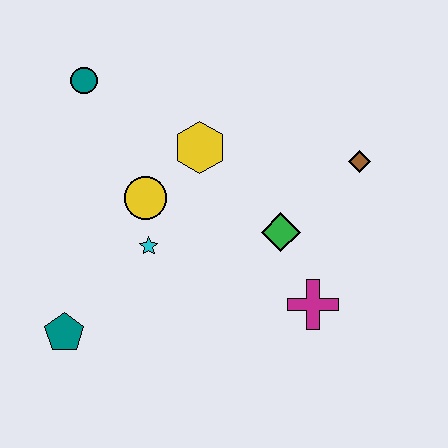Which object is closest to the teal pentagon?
The cyan star is closest to the teal pentagon.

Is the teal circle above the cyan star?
Yes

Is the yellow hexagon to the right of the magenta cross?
No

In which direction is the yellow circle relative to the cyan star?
The yellow circle is above the cyan star.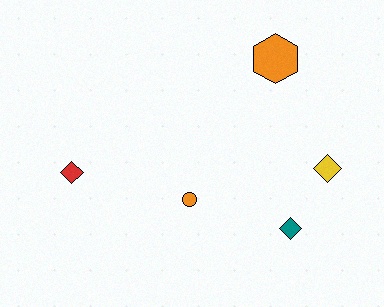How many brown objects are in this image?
There are no brown objects.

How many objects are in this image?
There are 5 objects.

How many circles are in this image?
There is 1 circle.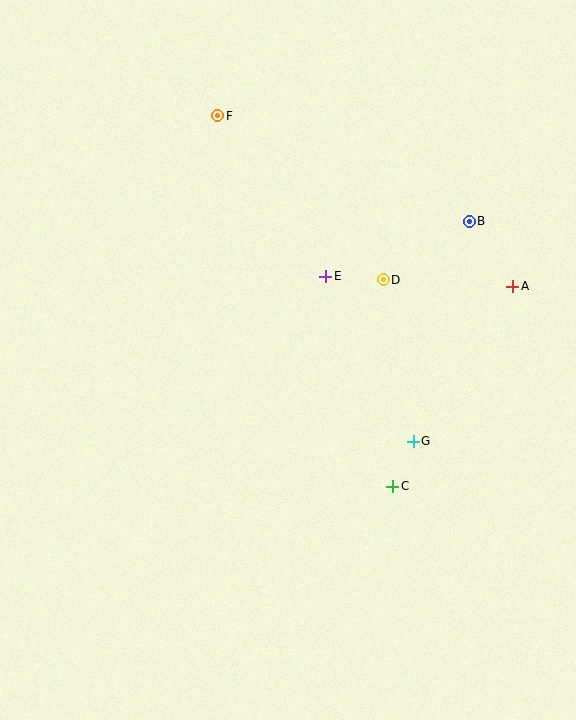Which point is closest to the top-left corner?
Point F is closest to the top-left corner.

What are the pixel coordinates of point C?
Point C is at (393, 486).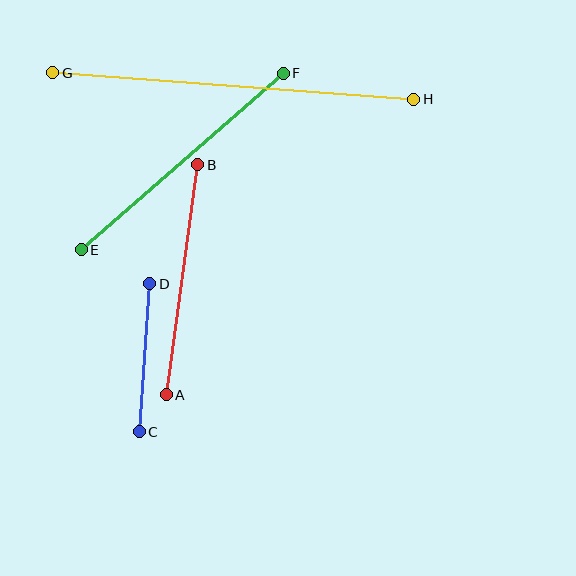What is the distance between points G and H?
The distance is approximately 362 pixels.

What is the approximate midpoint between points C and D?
The midpoint is at approximately (145, 358) pixels.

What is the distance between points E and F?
The distance is approximately 268 pixels.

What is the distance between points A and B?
The distance is approximately 232 pixels.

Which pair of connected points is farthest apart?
Points G and H are farthest apart.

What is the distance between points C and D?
The distance is approximately 149 pixels.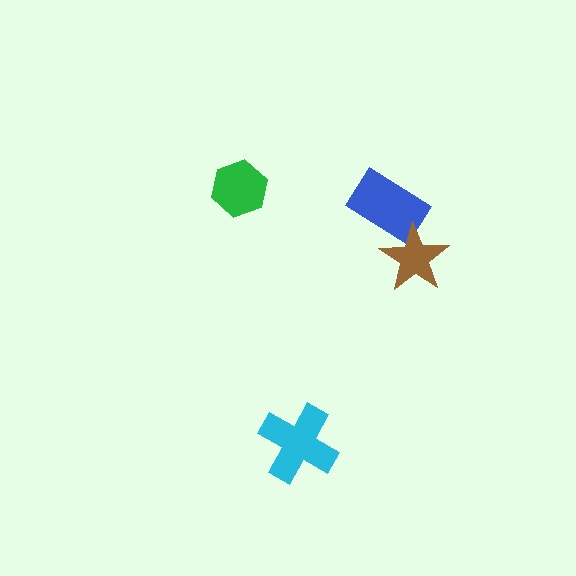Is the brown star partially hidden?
No, no other shape covers it.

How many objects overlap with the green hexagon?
0 objects overlap with the green hexagon.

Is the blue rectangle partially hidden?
Yes, it is partially covered by another shape.